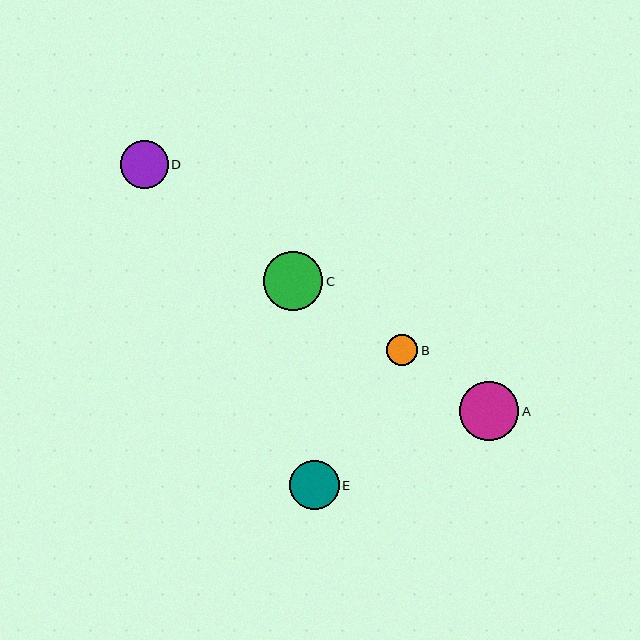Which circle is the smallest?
Circle B is the smallest with a size of approximately 32 pixels.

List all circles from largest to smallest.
From largest to smallest: A, C, E, D, B.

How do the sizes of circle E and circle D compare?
Circle E and circle D are approximately the same size.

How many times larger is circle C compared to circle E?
Circle C is approximately 1.2 times the size of circle E.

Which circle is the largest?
Circle A is the largest with a size of approximately 59 pixels.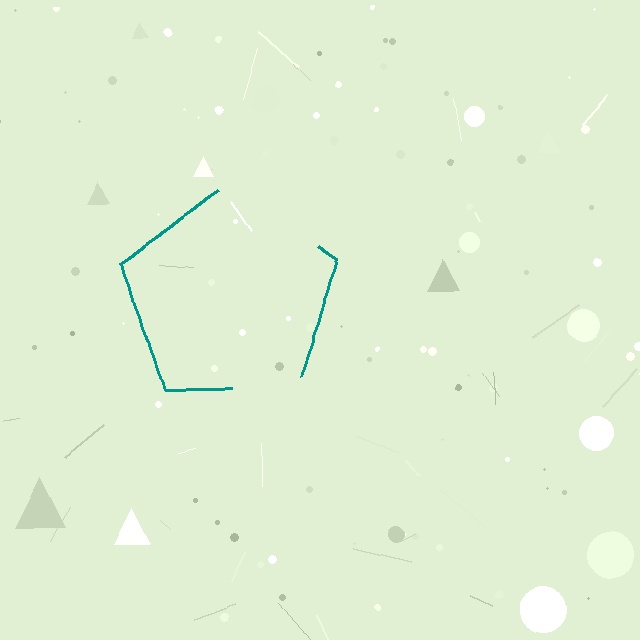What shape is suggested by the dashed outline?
The dashed outline suggests a pentagon.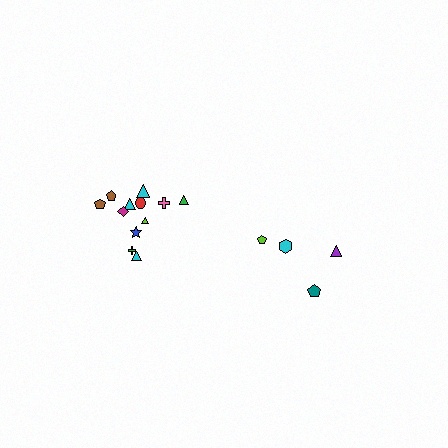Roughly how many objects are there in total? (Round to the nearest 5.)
Roughly 15 objects in total.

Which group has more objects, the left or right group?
The left group.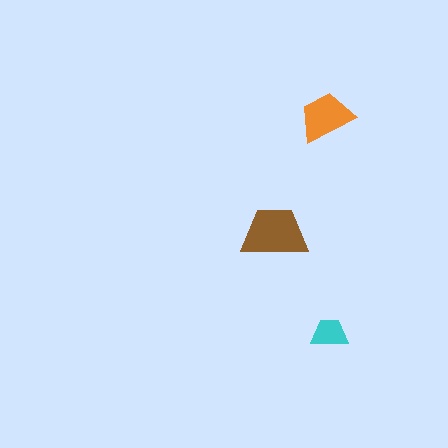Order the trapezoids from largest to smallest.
the brown one, the orange one, the cyan one.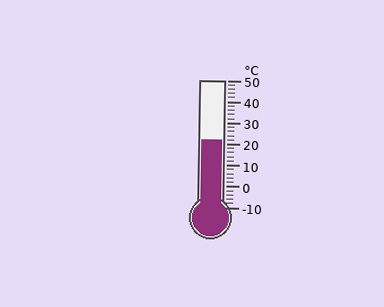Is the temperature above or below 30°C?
The temperature is below 30°C.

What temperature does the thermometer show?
The thermometer shows approximately 22°C.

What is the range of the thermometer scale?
The thermometer scale ranges from -10°C to 50°C.